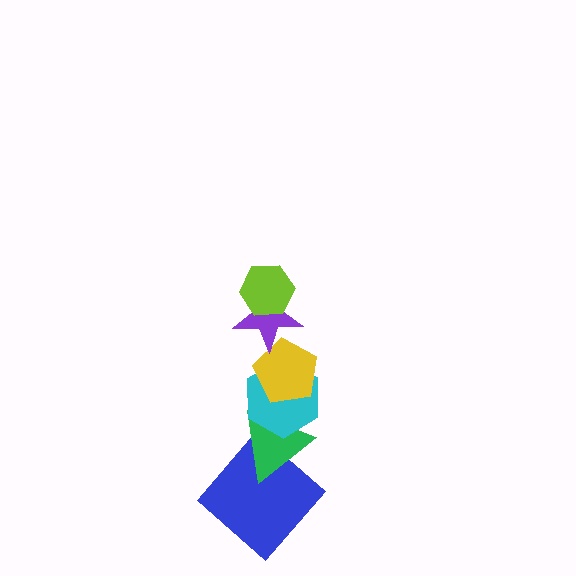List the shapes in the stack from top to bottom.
From top to bottom: the lime hexagon, the purple star, the yellow pentagon, the cyan hexagon, the green triangle, the blue diamond.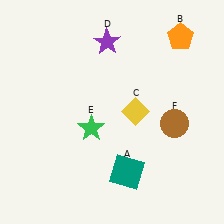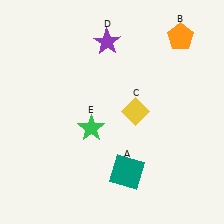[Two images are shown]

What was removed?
The brown circle (F) was removed in Image 2.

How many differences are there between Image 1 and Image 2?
There is 1 difference between the two images.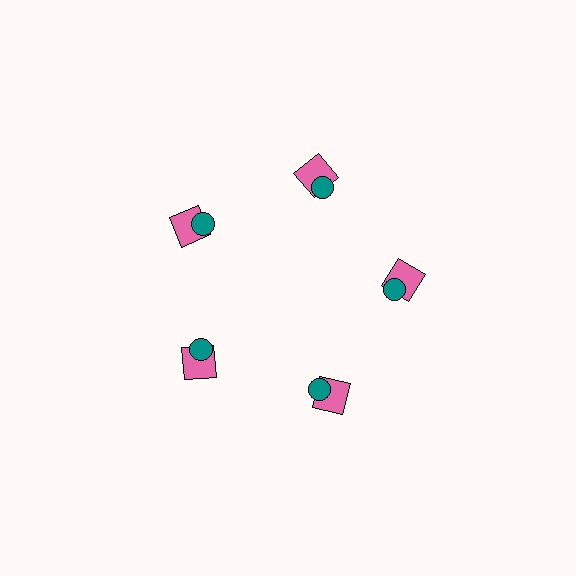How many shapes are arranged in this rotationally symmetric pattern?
There are 10 shapes, arranged in 5 groups of 2.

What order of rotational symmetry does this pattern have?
This pattern has 5-fold rotational symmetry.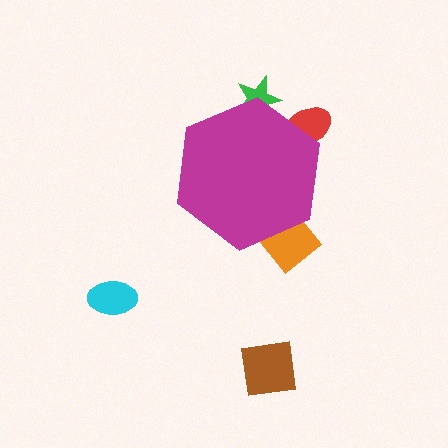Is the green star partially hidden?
Yes, the green star is partially hidden behind the magenta hexagon.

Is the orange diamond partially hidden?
Yes, the orange diamond is partially hidden behind the magenta hexagon.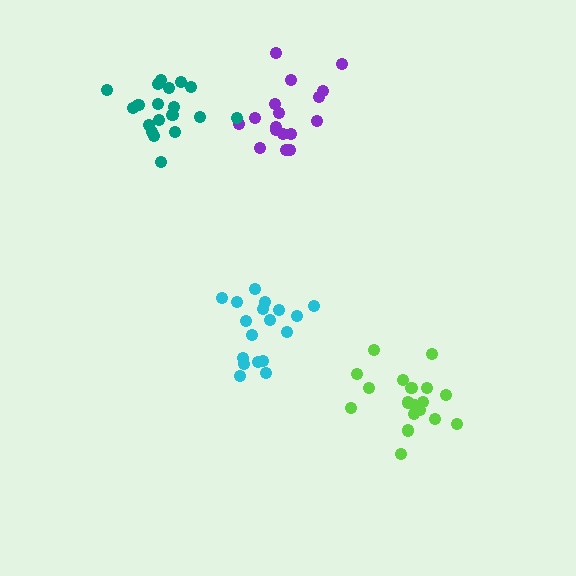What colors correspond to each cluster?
The clusters are colored: cyan, purple, teal, lime.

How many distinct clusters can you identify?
There are 4 distinct clusters.